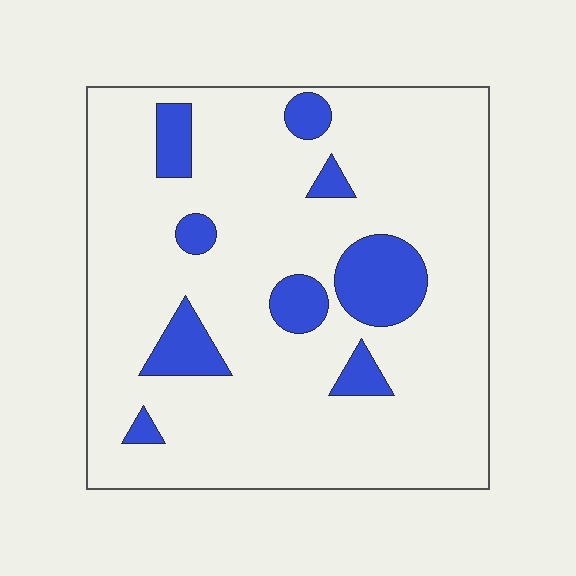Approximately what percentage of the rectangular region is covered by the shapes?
Approximately 15%.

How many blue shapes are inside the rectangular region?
9.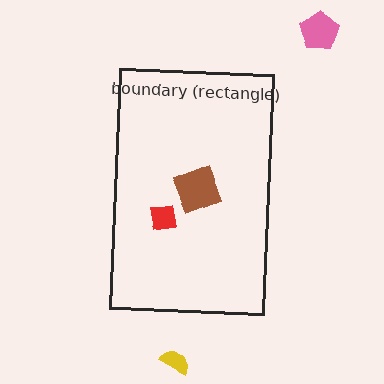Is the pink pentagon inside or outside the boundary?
Outside.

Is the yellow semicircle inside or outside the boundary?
Outside.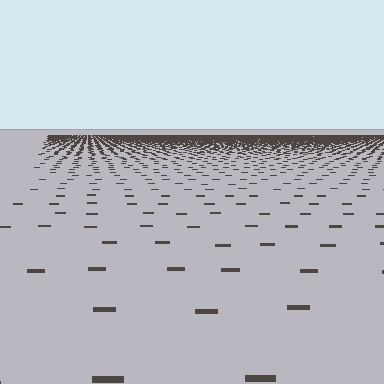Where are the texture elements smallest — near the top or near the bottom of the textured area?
Near the top.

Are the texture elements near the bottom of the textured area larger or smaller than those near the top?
Larger. Near the bottom, elements are closer to the viewer and appear at a bigger on-screen size.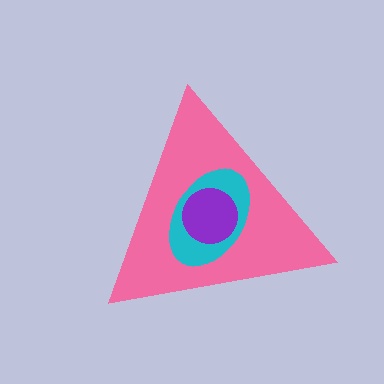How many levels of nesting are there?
3.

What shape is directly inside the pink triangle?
The cyan ellipse.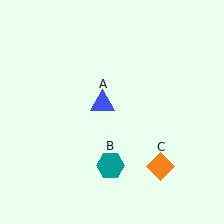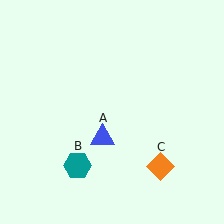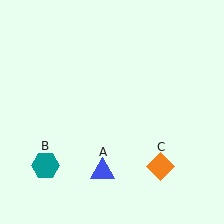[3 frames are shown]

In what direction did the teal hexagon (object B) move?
The teal hexagon (object B) moved left.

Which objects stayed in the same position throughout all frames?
Orange diamond (object C) remained stationary.